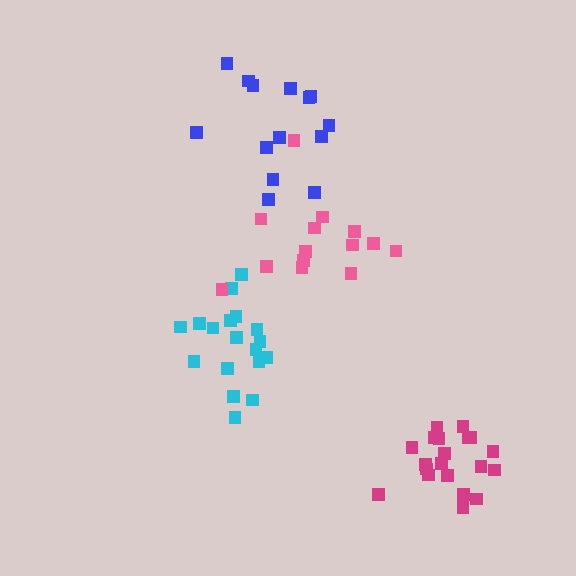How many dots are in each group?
Group 1: 18 dots, Group 2: 14 dots, Group 3: 20 dots, Group 4: 14 dots (66 total).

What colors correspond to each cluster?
The clusters are colored: cyan, blue, magenta, pink.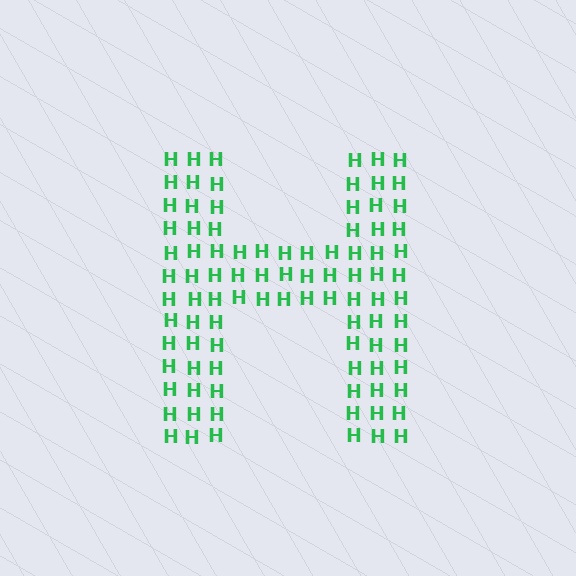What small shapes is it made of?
It is made of small letter H's.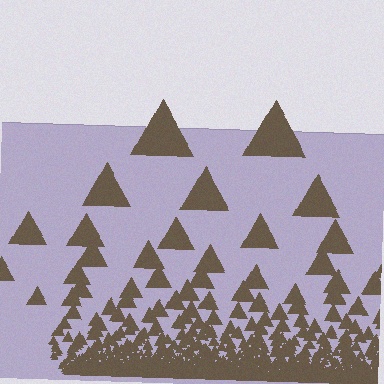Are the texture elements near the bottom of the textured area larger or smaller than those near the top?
Smaller. The gradient is inverted — elements near the bottom are smaller and denser.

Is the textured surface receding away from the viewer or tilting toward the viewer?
The surface appears to tilt toward the viewer. Texture elements get larger and sparser toward the top.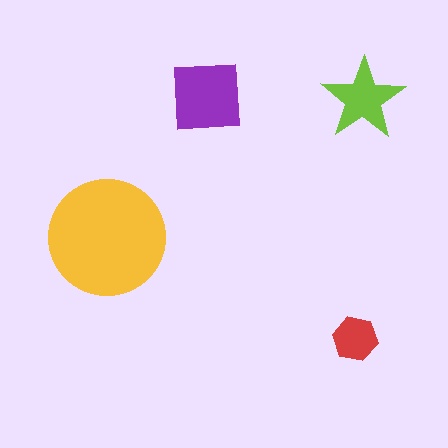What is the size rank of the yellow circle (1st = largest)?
1st.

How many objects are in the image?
There are 4 objects in the image.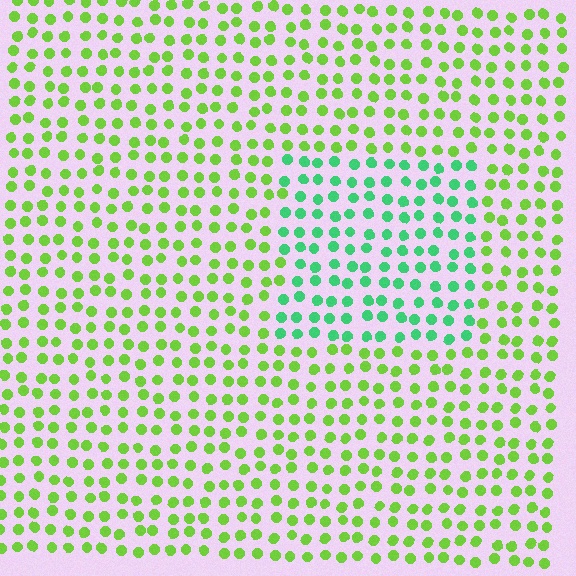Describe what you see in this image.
The image is filled with small lime elements in a uniform arrangement. A rectangle-shaped region is visible where the elements are tinted to a slightly different hue, forming a subtle color boundary.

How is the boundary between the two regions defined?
The boundary is defined purely by a slight shift in hue (about 45 degrees). Spacing, size, and orientation are identical on both sides.